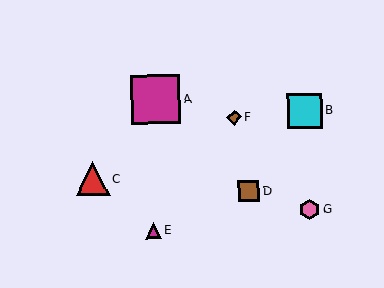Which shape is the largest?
The magenta square (labeled A) is the largest.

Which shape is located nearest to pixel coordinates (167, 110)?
The magenta square (labeled A) at (155, 99) is nearest to that location.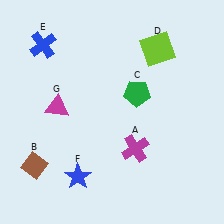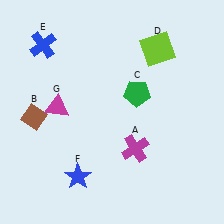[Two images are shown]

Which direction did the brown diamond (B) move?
The brown diamond (B) moved up.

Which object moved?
The brown diamond (B) moved up.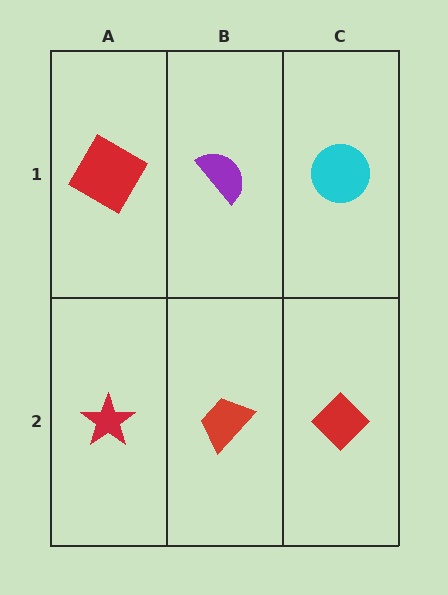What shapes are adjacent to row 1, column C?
A red diamond (row 2, column C), a purple semicircle (row 1, column B).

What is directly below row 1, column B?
A red trapezoid.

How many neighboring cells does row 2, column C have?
2.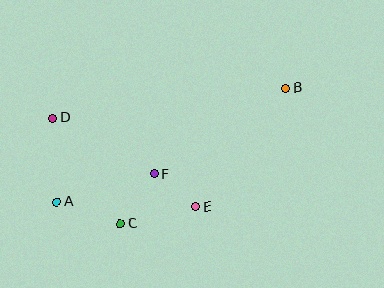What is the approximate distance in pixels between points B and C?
The distance between B and C is approximately 214 pixels.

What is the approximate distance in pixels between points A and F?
The distance between A and F is approximately 101 pixels.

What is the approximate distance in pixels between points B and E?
The distance between B and E is approximately 149 pixels.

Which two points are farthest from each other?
Points A and B are farthest from each other.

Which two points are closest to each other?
Points E and F are closest to each other.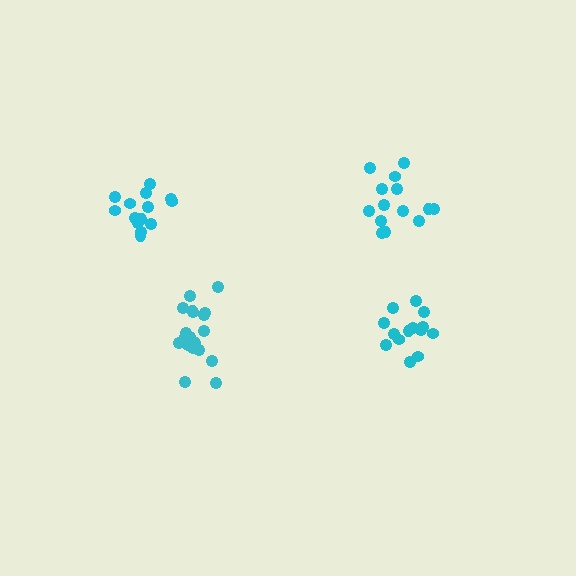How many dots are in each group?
Group 1: 14 dots, Group 2: 14 dots, Group 3: 15 dots, Group 4: 19 dots (62 total).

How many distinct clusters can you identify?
There are 4 distinct clusters.